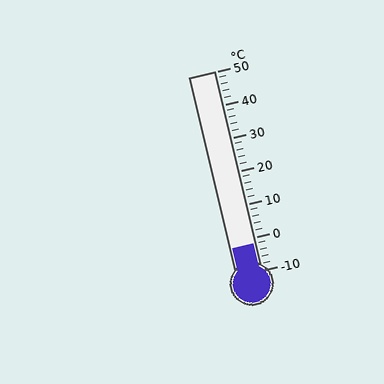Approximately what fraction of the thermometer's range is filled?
The thermometer is filled to approximately 15% of its range.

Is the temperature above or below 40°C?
The temperature is below 40°C.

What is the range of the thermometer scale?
The thermometer scale ranges from -10°C to 50°C.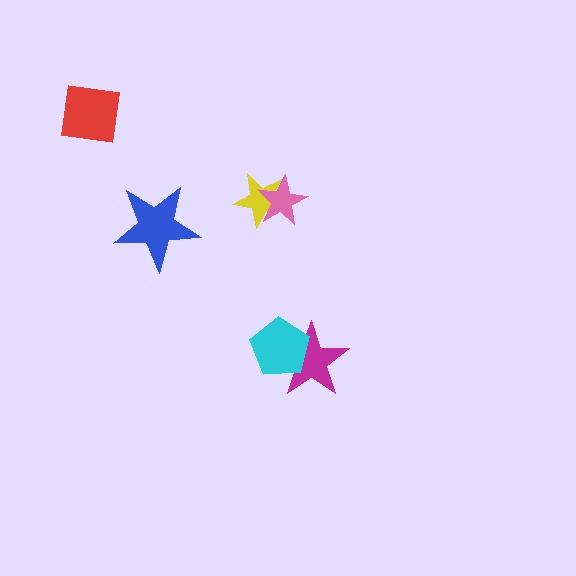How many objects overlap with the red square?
0 objects overlap with the red square.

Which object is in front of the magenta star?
The cyan pentagon is in front of the magenta star.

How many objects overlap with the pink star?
1 object overlaps with the pink star.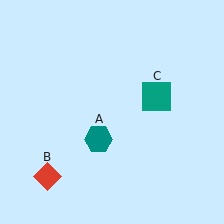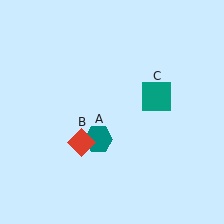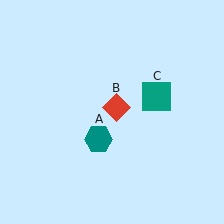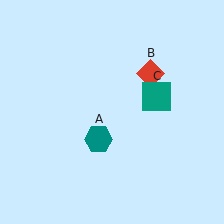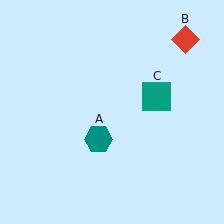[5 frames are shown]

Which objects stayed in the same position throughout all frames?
Teal hexagon (object A) and teal square (object C) remained stationary.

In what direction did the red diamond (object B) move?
The red diamond (object B) moved up and to the right.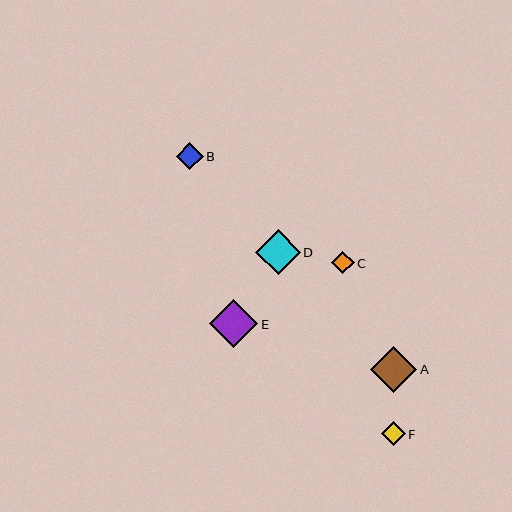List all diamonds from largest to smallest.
From largest to smallest: E, A, D, B, F, C.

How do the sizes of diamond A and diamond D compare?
Diamond A and diamond D are approximately the same size.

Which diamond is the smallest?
Diamond C is the smallest with a size of approximately 23 pixels.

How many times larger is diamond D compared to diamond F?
Diamond D is approximately 1.9 times the size of diamond F.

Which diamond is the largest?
Diamond E is the largest with a size of approximately 48 pixels.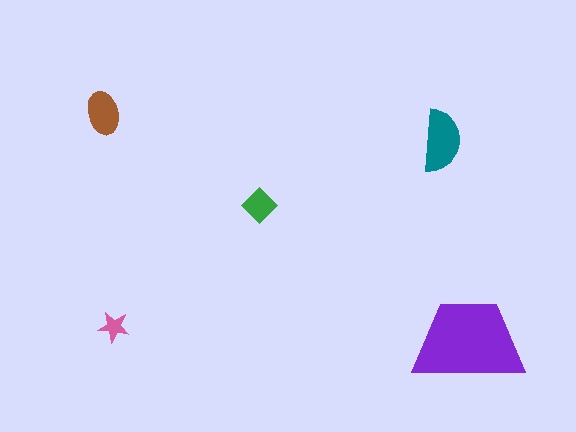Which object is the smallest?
The pink star.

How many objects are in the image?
There are 5 objects in the image.